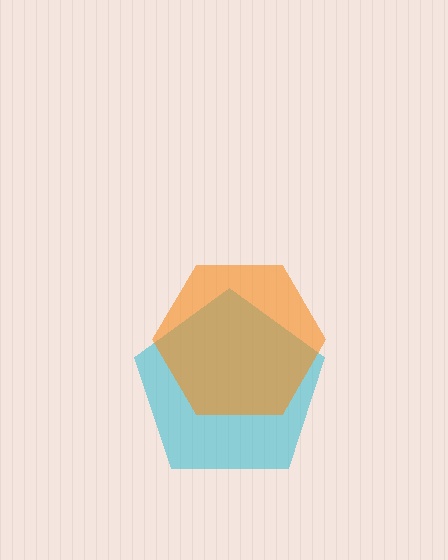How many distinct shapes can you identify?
There are 2 distinct shapes: a cyan pentagon, an orange hexagon.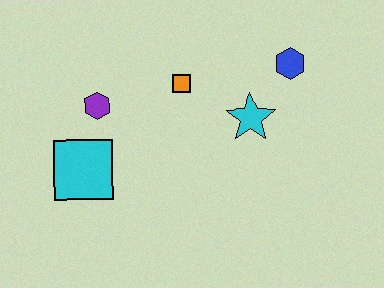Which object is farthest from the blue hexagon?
The cyan square is farthest from the blue hexagon.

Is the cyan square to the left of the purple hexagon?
Yes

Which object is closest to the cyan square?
The purple hexagon is closest to the cyan square.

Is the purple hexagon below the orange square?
Yes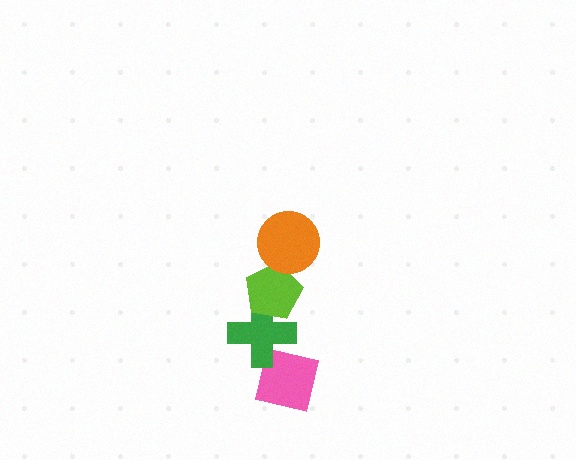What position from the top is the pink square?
The pink square is 4th from the top.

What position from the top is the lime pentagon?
The lime pentagon is 2nd from the top.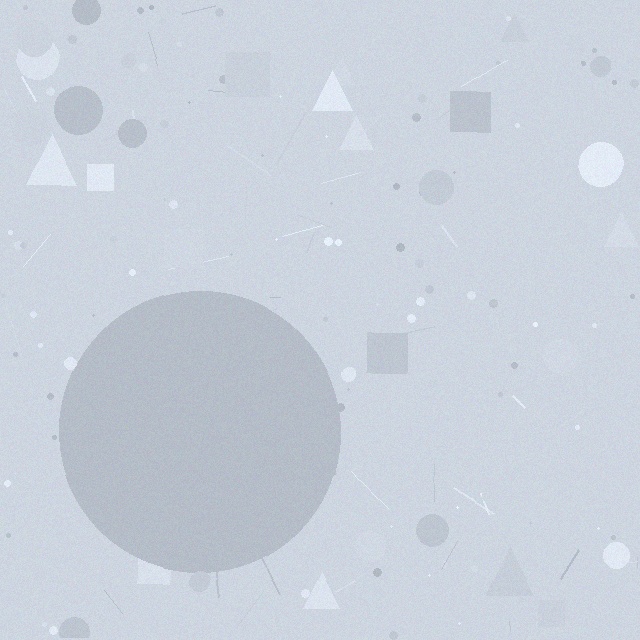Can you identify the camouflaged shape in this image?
The camouflaged shape is a circle.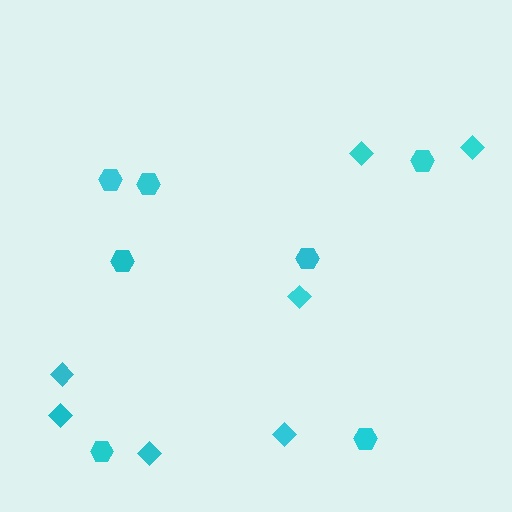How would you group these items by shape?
There are 2 groups: one group of hexagons (7) and one group of diamonds (7).